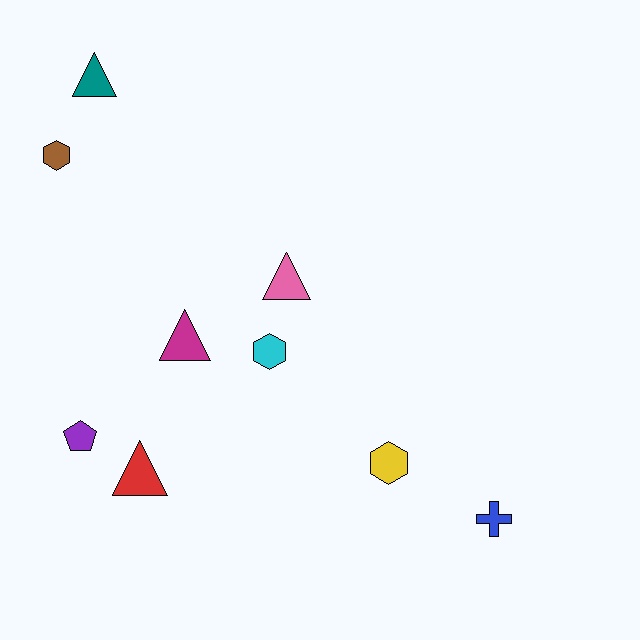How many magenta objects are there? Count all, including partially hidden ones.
There is 1 magenta object.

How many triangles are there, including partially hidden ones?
There are 4 triangles.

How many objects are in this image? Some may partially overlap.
There are 9 objects.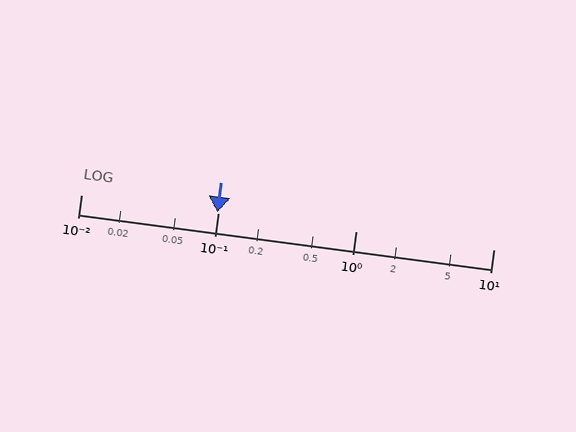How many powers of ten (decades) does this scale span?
The scale spans 3 decades, from 0.01 to 10.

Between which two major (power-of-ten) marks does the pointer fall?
The pointer is between 0.01 and 0.1.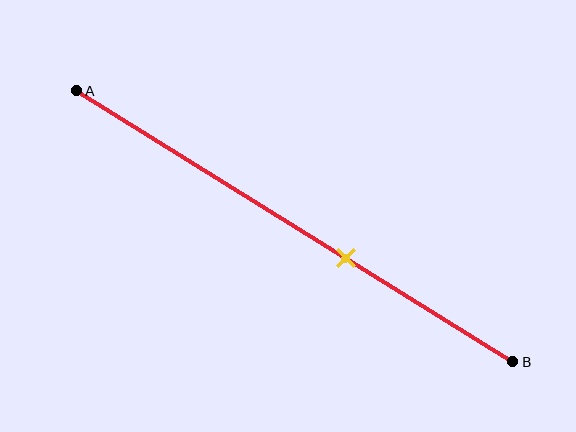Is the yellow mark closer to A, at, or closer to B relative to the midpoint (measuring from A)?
The yellow mark is closer to point B than the midpoint of segment AB.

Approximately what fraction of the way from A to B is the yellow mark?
The yellow mark is approximately 60% of the way from A to B.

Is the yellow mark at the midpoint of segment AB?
No, the mark is at about 60% from A, not at the 50% midpoint.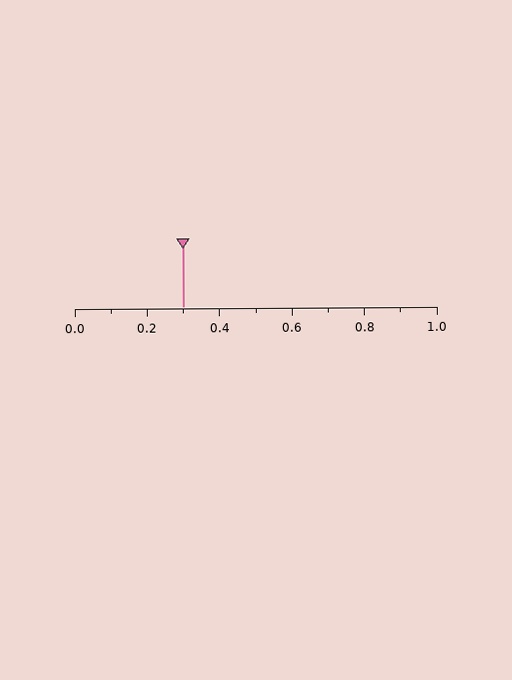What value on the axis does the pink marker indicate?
The marker indicates approximately 0.3.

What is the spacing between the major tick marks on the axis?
The major ticks are spaced 0.2 apart.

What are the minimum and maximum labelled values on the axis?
The axis runs from 0.0 to 1.0.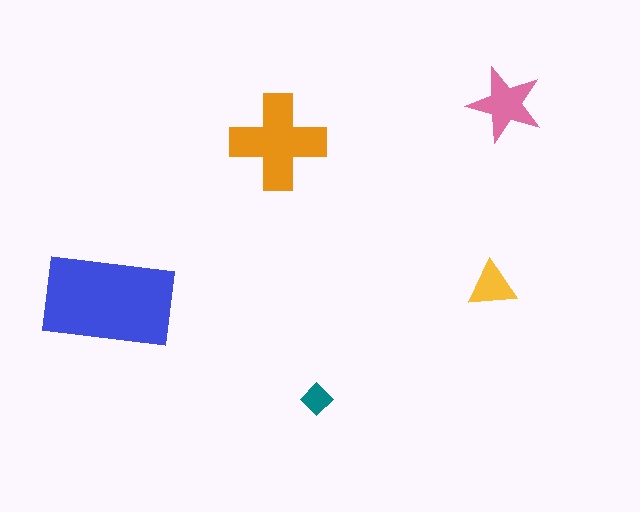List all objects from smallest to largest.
The teal diamond, the yellow triangle, the pink star, the orange cross, the blue rectangle.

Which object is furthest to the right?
The pink star is rightmost.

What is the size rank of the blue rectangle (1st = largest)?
1st.